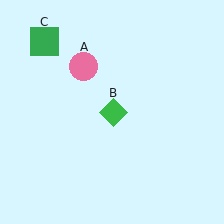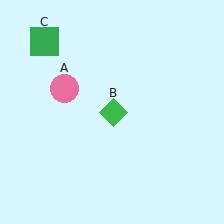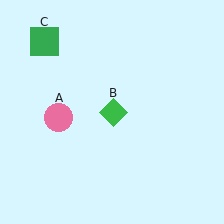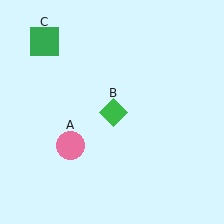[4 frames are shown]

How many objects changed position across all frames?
1 object changed position: pink circle (object A).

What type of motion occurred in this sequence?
The pink circle (object A) rotated counterclockwise around the center of the scene.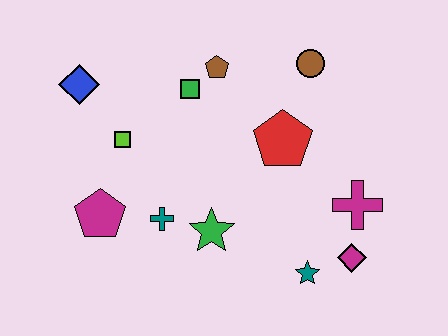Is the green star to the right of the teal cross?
Yes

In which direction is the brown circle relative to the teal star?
The brown circle is above the teal star.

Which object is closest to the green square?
The brown pentagon is closest to the green square.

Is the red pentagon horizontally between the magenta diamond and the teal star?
No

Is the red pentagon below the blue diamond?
Yes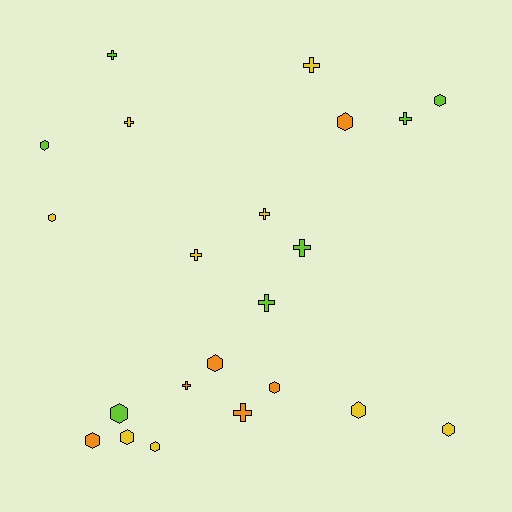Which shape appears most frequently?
Hexagon, with 12 objects.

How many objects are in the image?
There are 22 objects.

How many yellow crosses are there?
There are 4 yellow crosses.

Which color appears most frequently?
Yellow, with 9 objects.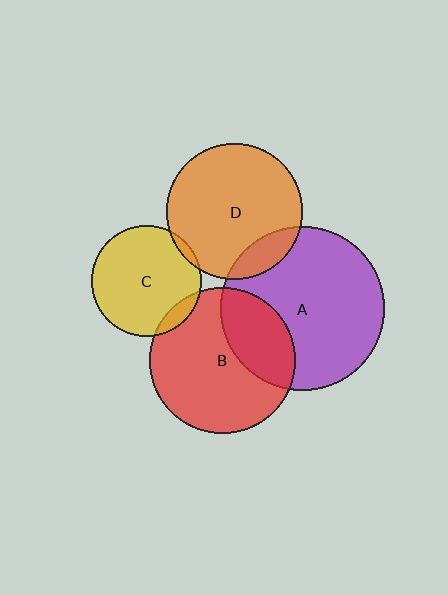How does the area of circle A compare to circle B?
Approximately 1.3 times.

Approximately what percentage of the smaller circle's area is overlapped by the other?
Approximately 15%.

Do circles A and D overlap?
Yes.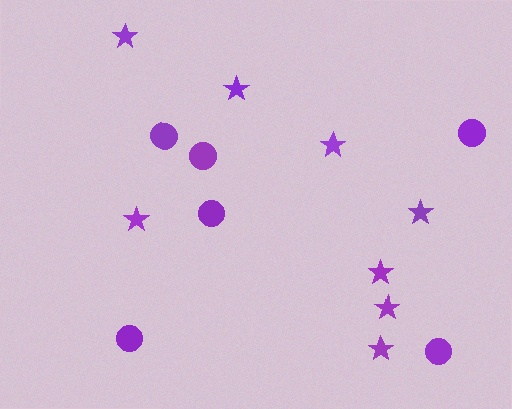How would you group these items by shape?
There are 2 groups: one group of circles (6) and one group of stars (8).